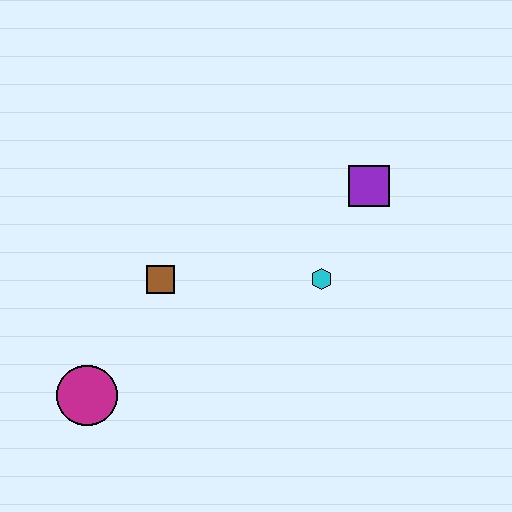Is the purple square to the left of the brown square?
No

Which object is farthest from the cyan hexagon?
The magenta circle is farthest from the cyan hexagon.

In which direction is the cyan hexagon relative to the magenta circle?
The cyan hexagon is to the right of the magenta circle.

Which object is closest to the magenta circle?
The brown square is closest to the magenta circle.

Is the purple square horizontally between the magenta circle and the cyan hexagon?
No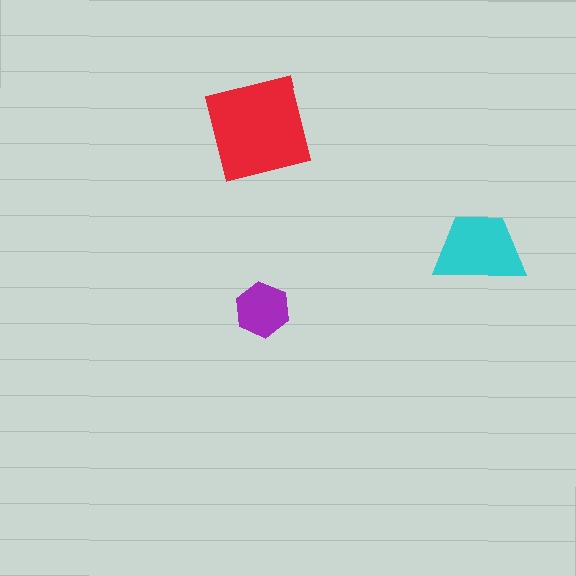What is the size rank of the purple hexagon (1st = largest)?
3rd.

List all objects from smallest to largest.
The purple hexagon, the cyan trapezoid, the red square.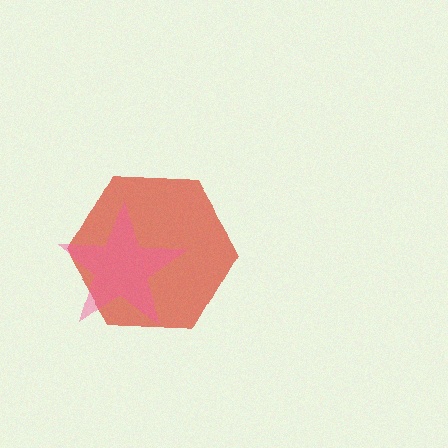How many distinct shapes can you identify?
There are 2 distinct shapes: a red hexagon, a pink star.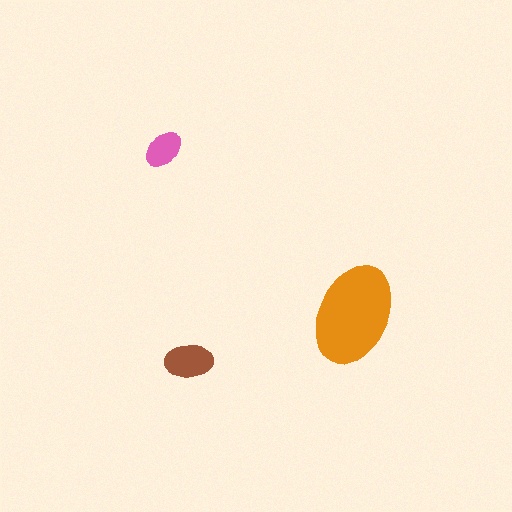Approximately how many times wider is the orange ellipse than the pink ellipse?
About 2.5 times wider.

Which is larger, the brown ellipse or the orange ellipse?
The orange one.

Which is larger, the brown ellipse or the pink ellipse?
The brown one.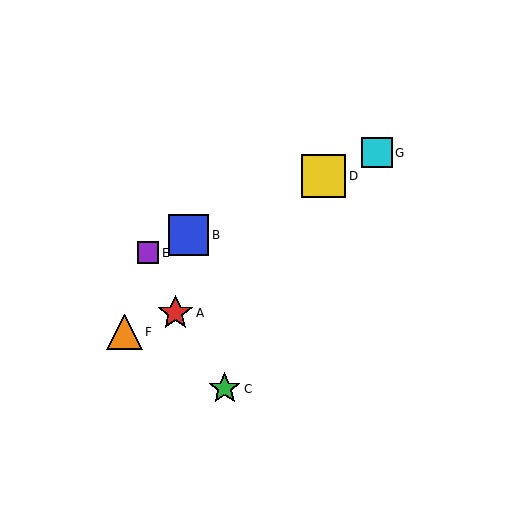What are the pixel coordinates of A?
Object A is at (175, 313).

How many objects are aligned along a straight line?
4 objects (B, D, E, G) are aligned along a straight line.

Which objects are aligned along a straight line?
Objects B, D, E, G are aligned along a straight line.